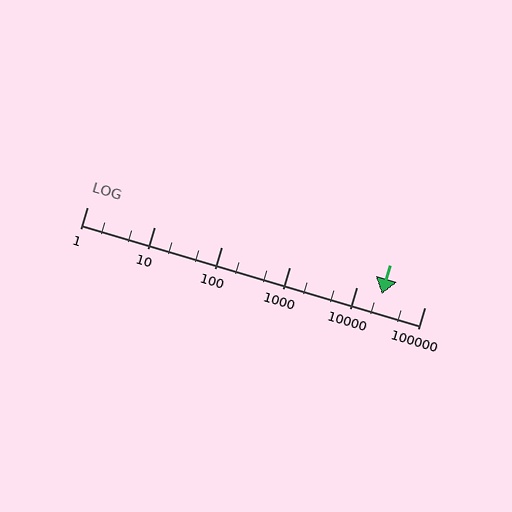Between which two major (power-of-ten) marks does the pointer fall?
The pointer is between 10000 and 100000.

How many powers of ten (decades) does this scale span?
The scale spans 5 decades, from 1 to 100000.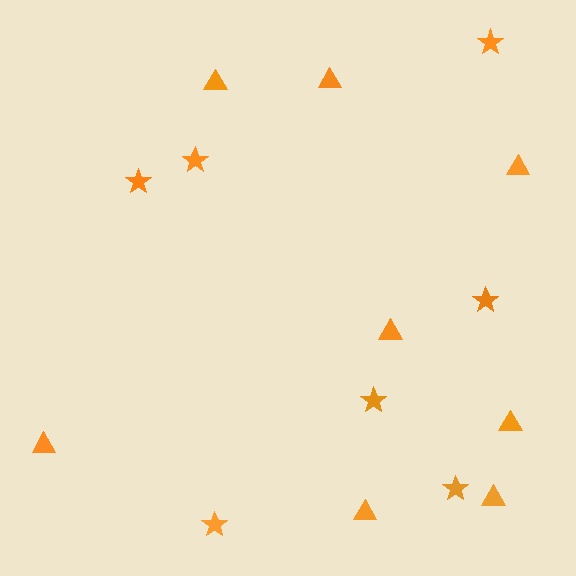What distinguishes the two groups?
There are 2 groups: one group of stars (7) and one group of triangles (8).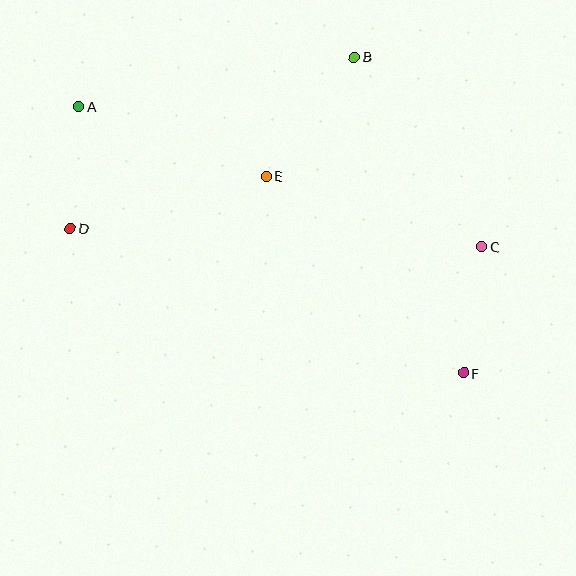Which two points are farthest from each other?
Points A and F are farthest from each other.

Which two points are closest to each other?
Points A and D are closest to each other.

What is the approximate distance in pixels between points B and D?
The distance between B and D is approximately 331 pixels.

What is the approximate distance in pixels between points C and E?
The distance between C and E is approximately 227 pixels.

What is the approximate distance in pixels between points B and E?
The distance between B and E is approximately 148 pixels.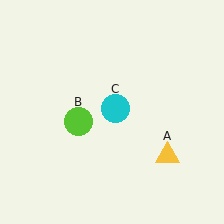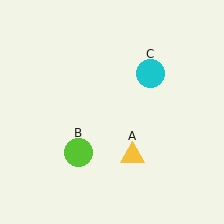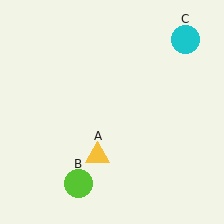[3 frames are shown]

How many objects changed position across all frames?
3 objects changed position: yellow triangle (object A), lime circle (object B), cyan circle (object C).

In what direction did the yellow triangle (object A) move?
The yellow triangle (object A) moved left.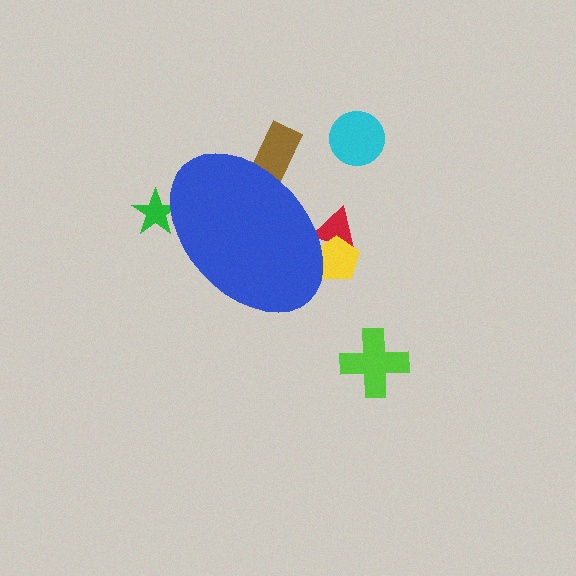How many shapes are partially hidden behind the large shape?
4 shapes are partially hidden.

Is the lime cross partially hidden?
No, the lime cross is fully visible.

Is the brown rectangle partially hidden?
Yes, the brown rectangle is partially hidden behind the blue ellipse.